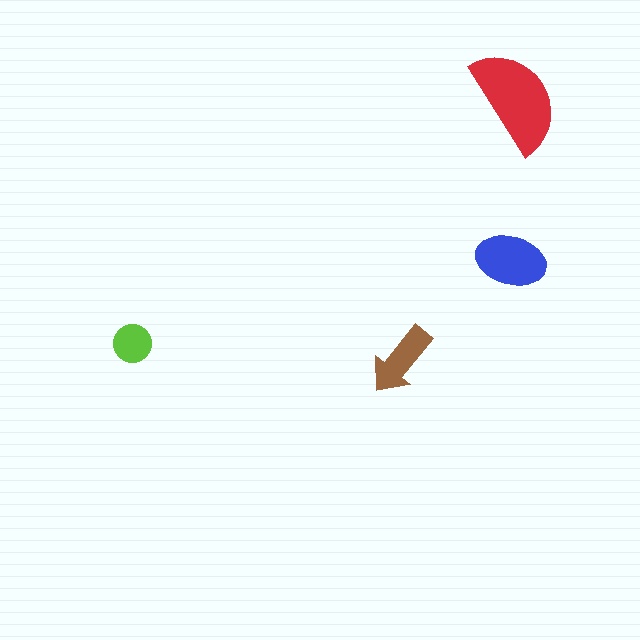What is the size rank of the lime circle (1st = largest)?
4th.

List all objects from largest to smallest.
The red semicircle, the blue ellipse, the brown arrow, the lime circle.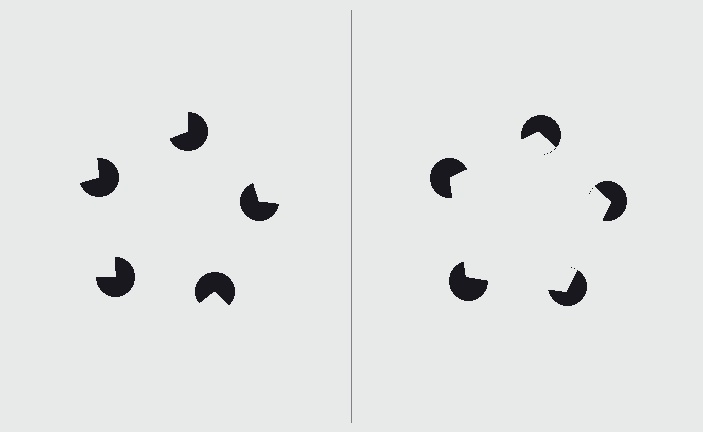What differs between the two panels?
The pac-man discs are positioned identically on both sides; only the wedge orientations differ. On the right they align to a pentagon; on the left they are misaligned.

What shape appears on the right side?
An illusory pentagon.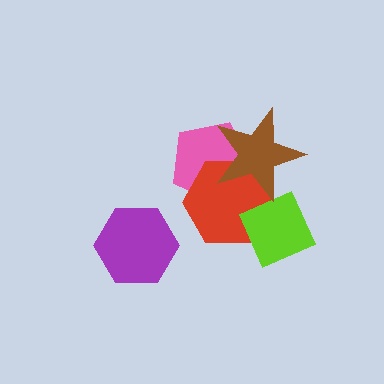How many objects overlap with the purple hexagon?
0 objects overlap with the purple hexagon.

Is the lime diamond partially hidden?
Yes, it is partially covered by another shape.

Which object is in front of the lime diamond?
The brown star is in front of the lime diamond.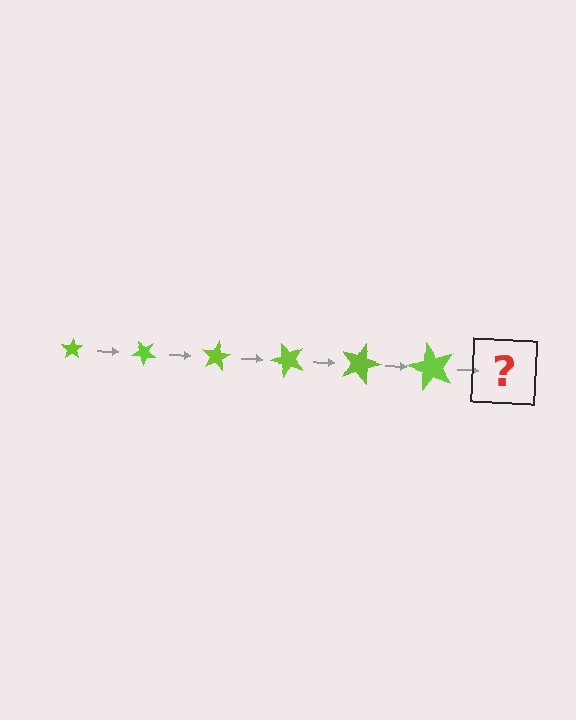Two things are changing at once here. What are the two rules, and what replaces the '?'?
The two rules are that the star grows larger each step and it rotates 40 degrees each step. The '?' should be a star, larger than the previous one and rotated 240 degrees from the start.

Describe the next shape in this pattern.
It should be a star, larger than the previous one and rotated 240 degrees from the start.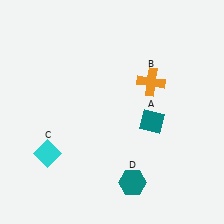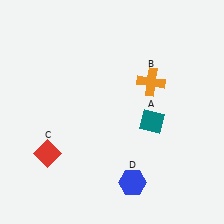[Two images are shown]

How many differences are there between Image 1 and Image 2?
There are 2 differences between the two images.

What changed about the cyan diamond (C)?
In Image 1, C is cyan. In Image 2, it changed to red.